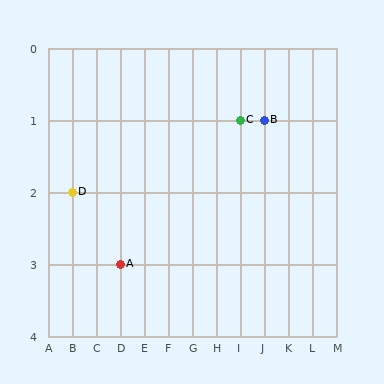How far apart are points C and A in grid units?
Points C and A are 5 columns and 2 rows apart (about 5.4 grid units diagonally).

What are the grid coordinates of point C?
Point C is at grid coordinates (I, 1).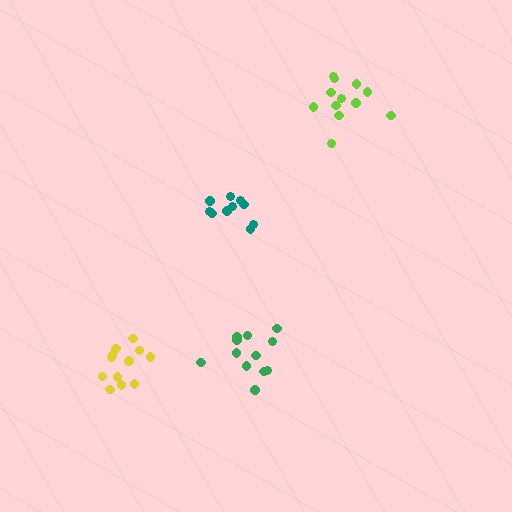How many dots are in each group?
Group 1: 12 dots, Group 2: 12 dots, Group 3: 10 dots, Group 4: 12 dots (46 total).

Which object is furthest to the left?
The yellow cluster is leftmost.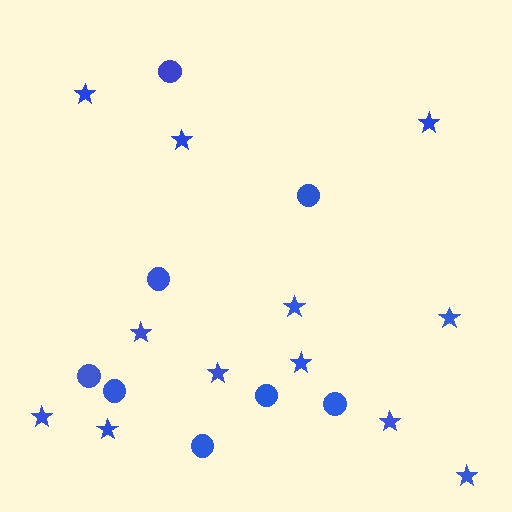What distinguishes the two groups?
There are 2 groups: one group of circles (8) and one group of stars (12).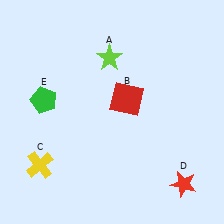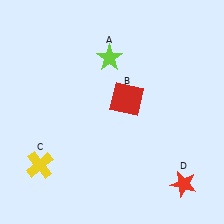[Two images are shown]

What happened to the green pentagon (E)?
The green pentagon (E) was removed in Image 2. It was in the top-left area of Image 1.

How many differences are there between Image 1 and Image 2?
There is 1 difference between the two images.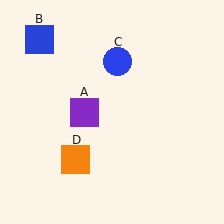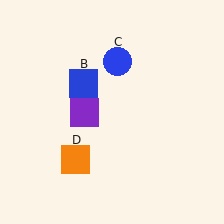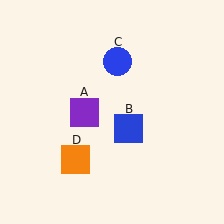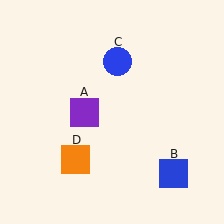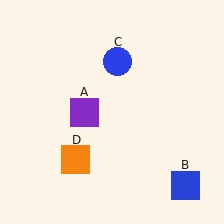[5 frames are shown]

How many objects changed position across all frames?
1 object changed position: blue square (object B).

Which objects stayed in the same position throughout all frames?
Purple square (object A) and blue circle (object C) and orange square (object D) remained stationary.